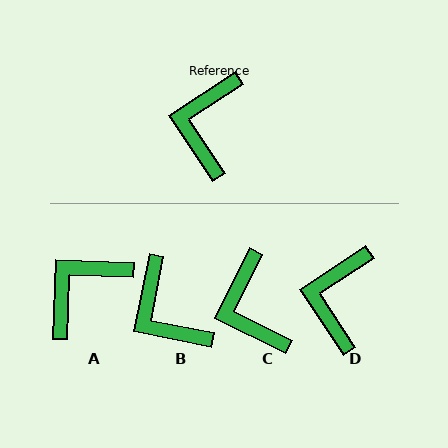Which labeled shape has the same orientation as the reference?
D.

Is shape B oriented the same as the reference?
No, it is off by about 46 degrees.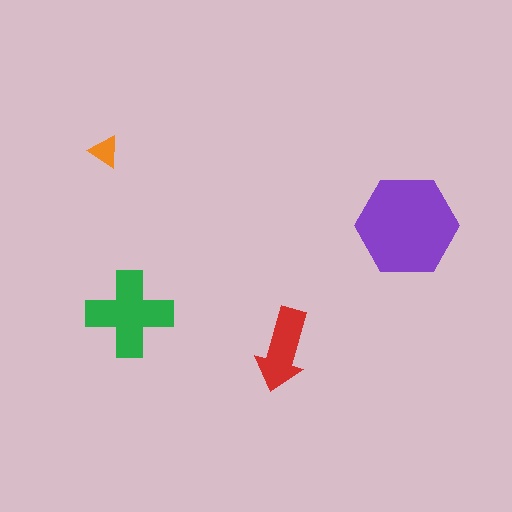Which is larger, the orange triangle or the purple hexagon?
The purple hexagon.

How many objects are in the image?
There are 4 objects in the image.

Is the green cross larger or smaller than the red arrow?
Larger.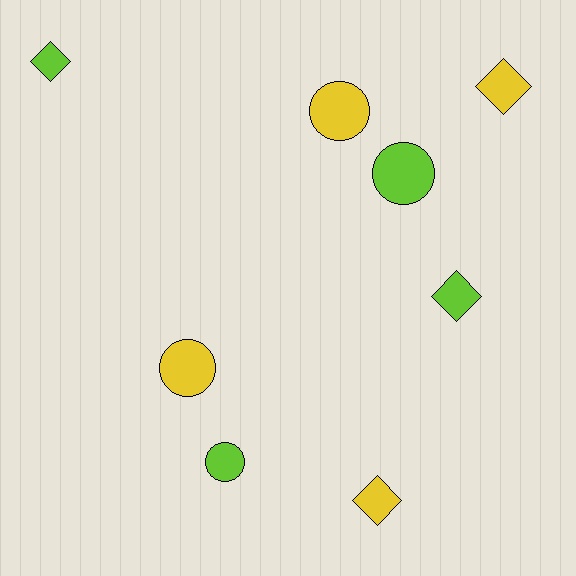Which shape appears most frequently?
Diamond, with 4 objects.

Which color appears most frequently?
Lime, with 4 objects.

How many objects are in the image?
There are 8 objects.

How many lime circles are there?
There are 2 lime circles.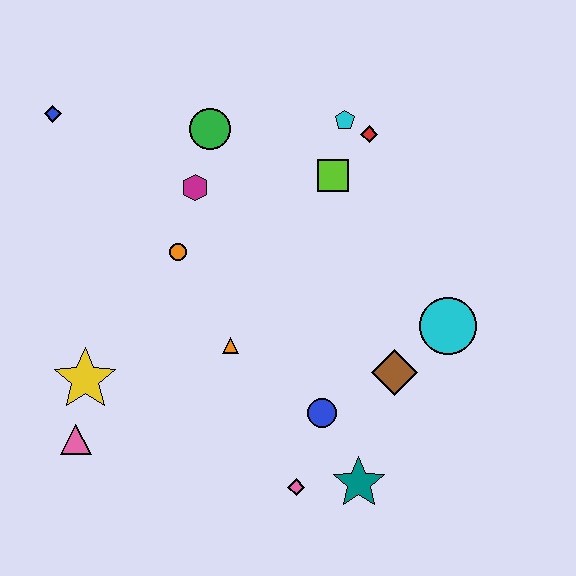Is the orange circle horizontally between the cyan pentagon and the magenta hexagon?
No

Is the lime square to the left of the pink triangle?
No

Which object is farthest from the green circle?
The teal star is farthest from the green circle.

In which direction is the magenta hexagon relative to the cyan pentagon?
The magenta hexagon is to the left of the cyan pentagon.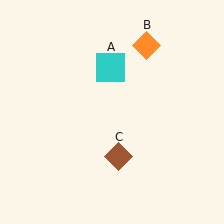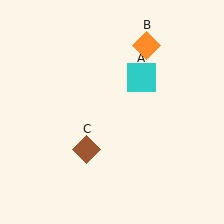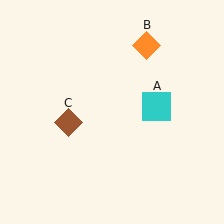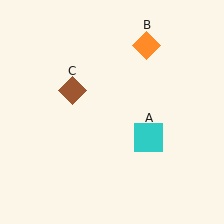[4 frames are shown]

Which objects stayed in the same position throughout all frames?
Orange diamond (object B) remained stationary.